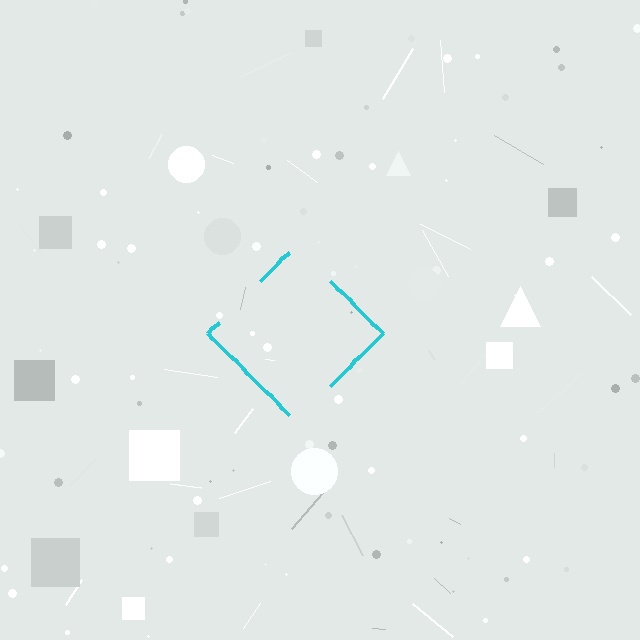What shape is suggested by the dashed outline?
The dashed outline suggests a diamond.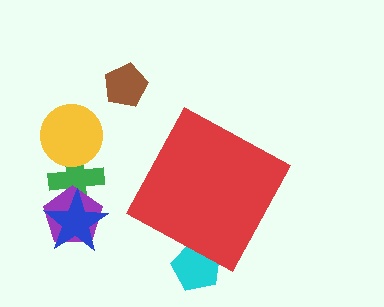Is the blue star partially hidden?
No, the blue star is fully visible.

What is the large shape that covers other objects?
A red diamond.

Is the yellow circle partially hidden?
No, the yellow circle is fully visible.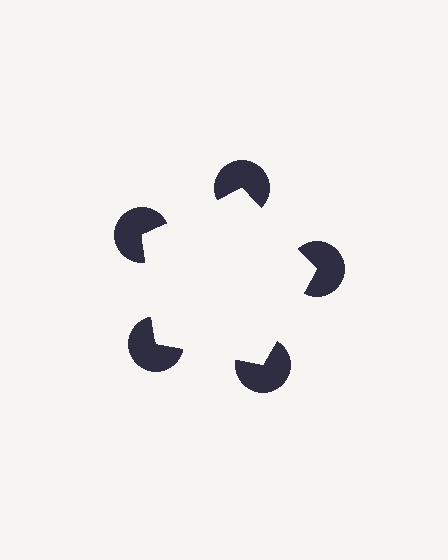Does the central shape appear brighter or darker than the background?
It typically appears slightly brighter than the background, even though no actual brightness change is drawn.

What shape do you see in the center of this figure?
An illusory pentagon — its edges are inferred from the aligned wedge cuts in the pac-man discs, not physically drawn.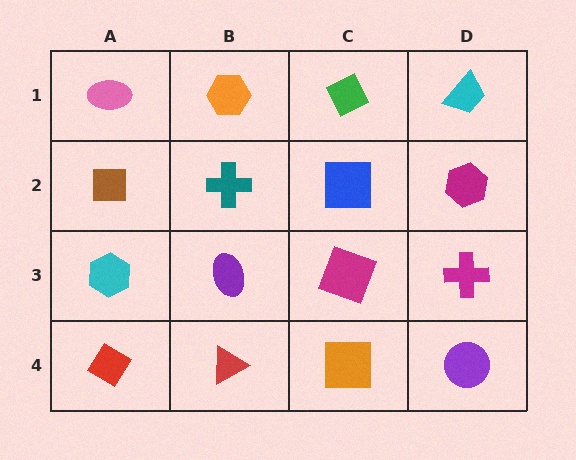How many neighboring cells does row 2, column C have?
4.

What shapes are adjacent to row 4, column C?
A magenta square (row 3, column C), a red triangle (row 4, column B), a purple circle (row 4, column D).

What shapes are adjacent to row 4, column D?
A magenta cross (row 3, column D), an orange square (row 4, column C).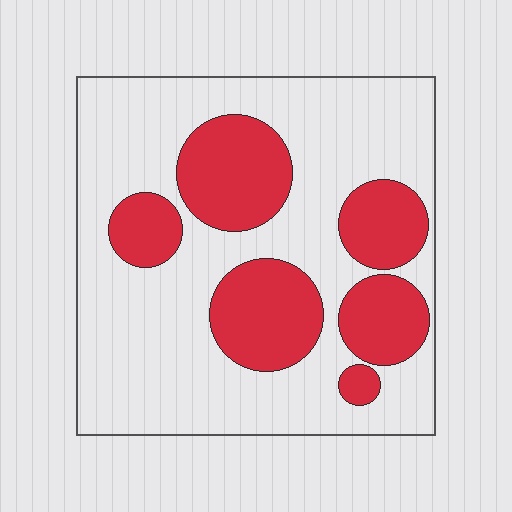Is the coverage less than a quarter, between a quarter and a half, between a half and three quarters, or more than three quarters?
Between a quarter and a half.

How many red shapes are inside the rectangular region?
6.